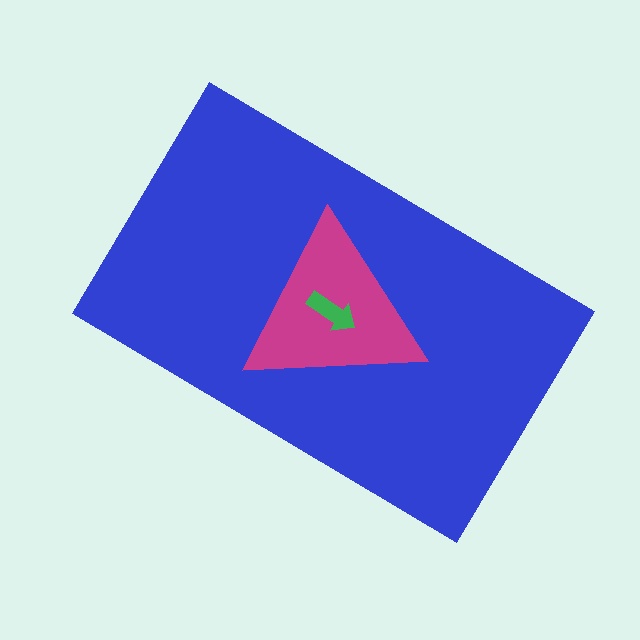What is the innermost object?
The green arrow.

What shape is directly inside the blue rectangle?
The magenta triangle.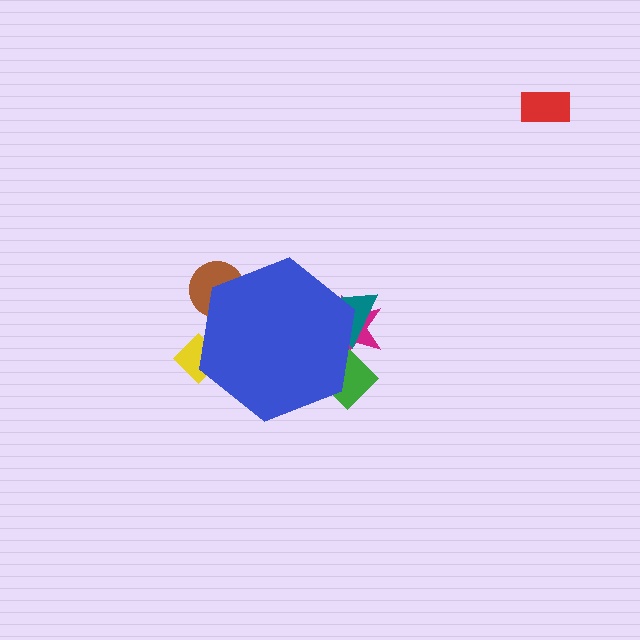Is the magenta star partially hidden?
Yes, the magenta star is partially hidden behind the blue hexagon.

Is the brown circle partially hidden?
Yes, the brown circle is partially hidden behind the blue hexagon.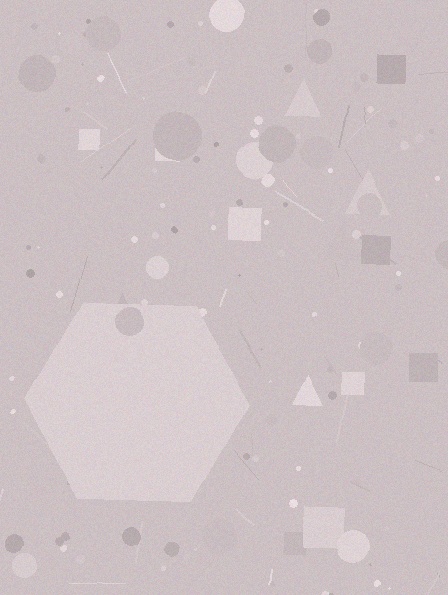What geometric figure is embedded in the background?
A hexagon is embedded in the background.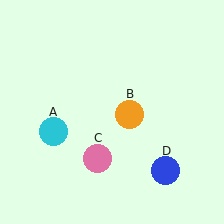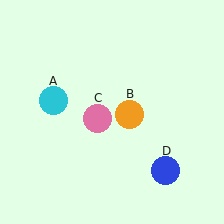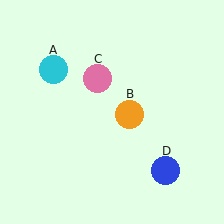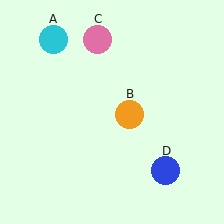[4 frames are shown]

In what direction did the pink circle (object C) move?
The pink circle (object C) moved up.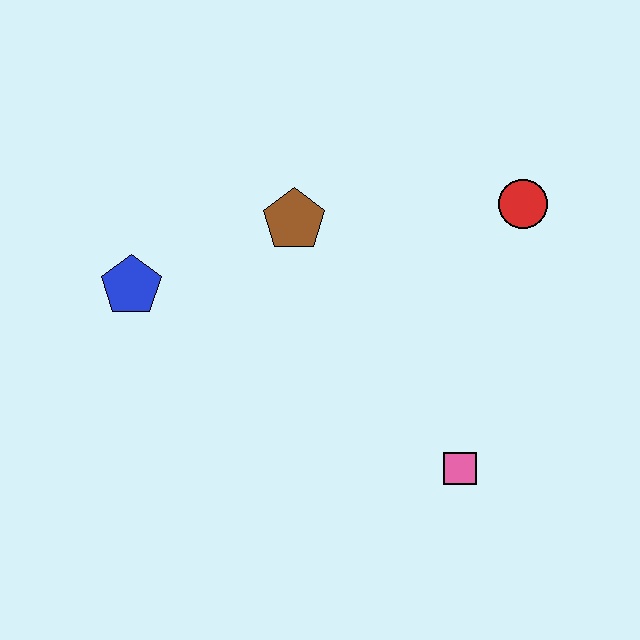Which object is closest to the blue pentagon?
The brown pentagon is closest to the blue pentagon.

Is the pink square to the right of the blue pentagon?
Yes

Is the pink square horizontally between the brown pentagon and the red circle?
Yes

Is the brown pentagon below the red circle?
Yes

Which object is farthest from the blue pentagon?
The red circle is farthest from the blue pentagon.